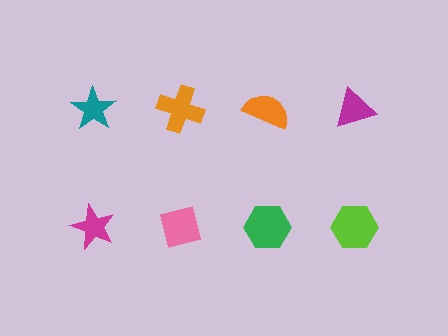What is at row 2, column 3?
A green hexagon.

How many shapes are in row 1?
4 shapes.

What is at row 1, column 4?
A magenta triangle.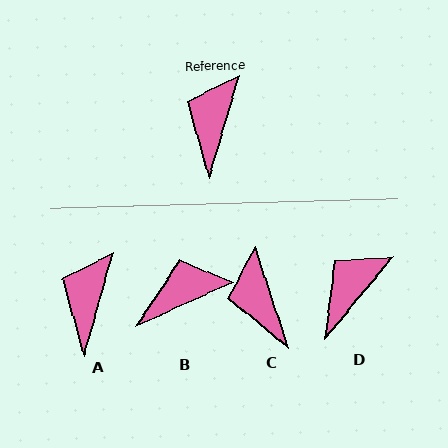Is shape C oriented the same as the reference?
No, it is off by about 34 degrees.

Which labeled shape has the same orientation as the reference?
A.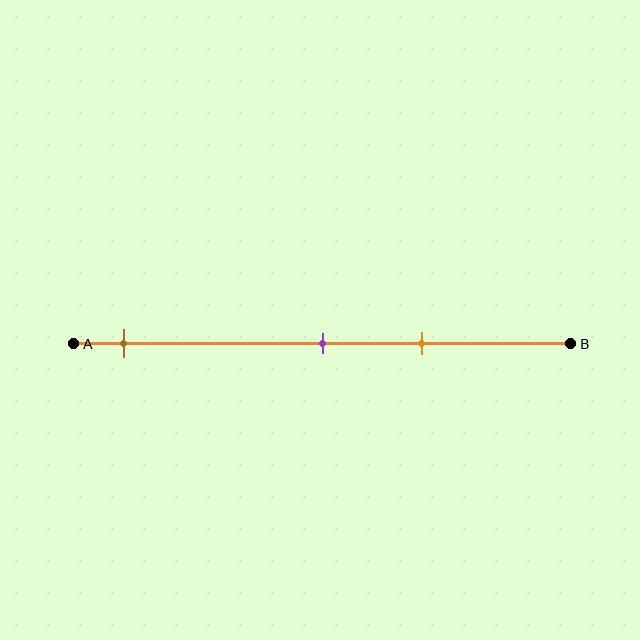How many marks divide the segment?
There are 3 marks dividing the segment.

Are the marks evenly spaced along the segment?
No, the marks are not evenly spaced.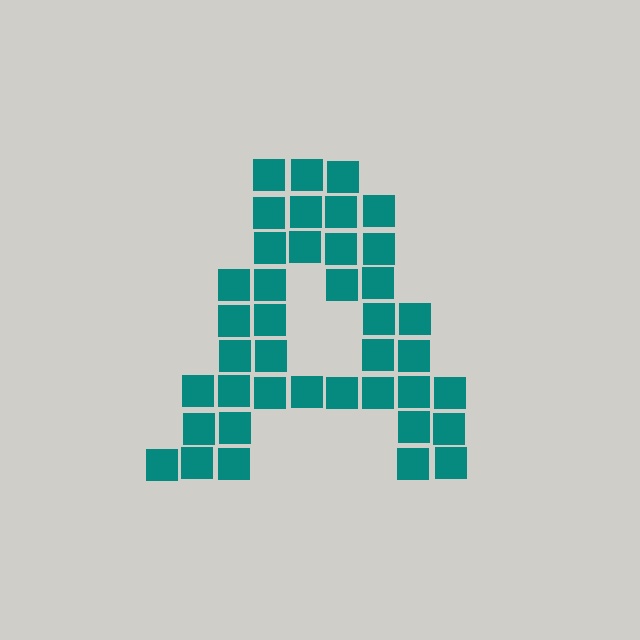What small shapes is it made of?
It is made of small squares.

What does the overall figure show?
The overall figure shows the letter A.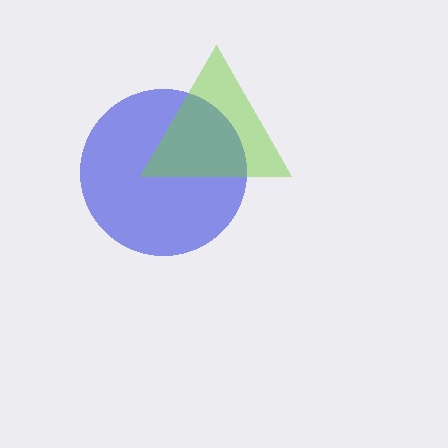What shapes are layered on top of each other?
The layered shapes are: a blue circle, a lime triangle.